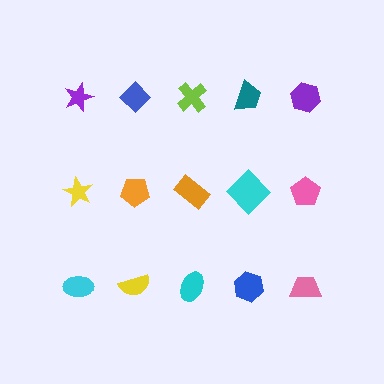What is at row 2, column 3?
An orange rectangle.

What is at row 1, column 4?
A teal trapezoid.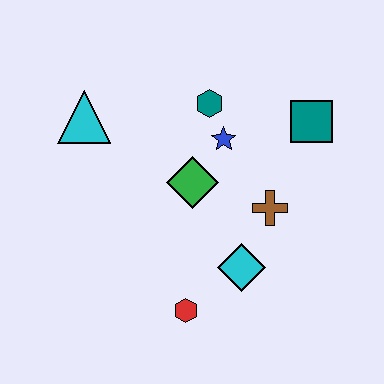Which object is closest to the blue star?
The teal hexagon is closest to the blue star.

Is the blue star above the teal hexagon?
No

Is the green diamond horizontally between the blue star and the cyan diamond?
No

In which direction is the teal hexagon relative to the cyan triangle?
The teal hexagon is to the right of the cyan triangle.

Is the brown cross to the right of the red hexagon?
Yes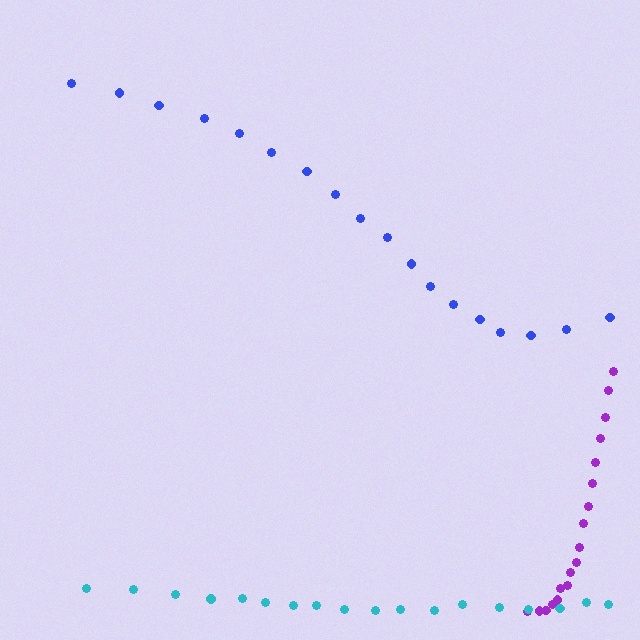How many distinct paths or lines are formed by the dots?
There are 3 distinct paths.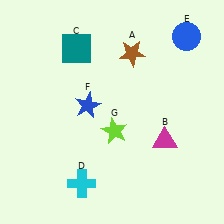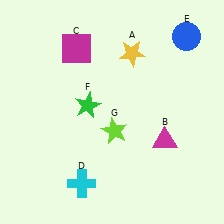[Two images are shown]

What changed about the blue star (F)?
In Image 1, F is blue. In Image 2, it changed to green.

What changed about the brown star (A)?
In Image 1, A is brown. In Image 2, it changed to yellow.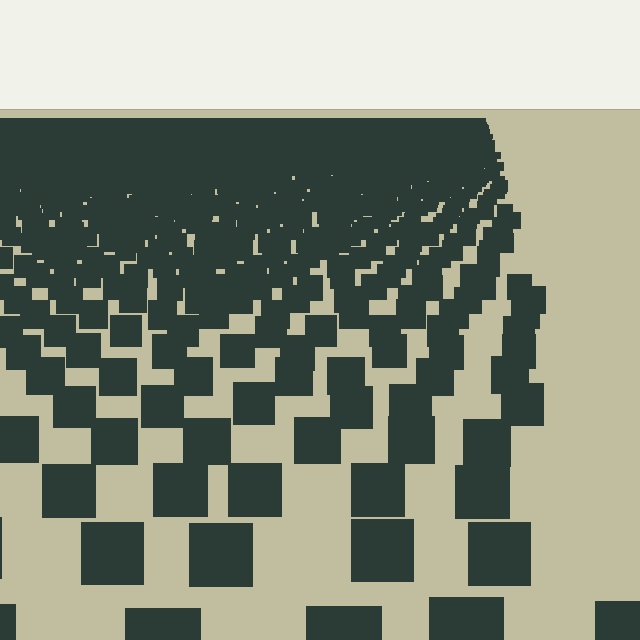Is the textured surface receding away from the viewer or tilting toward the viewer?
The surface is receding away from the viewer. Texture elements get smaller and denser toward the top.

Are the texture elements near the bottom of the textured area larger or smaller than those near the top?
Larger. Near the bottom, elements are closer to the viewer and appear at a bigger on-screen size.